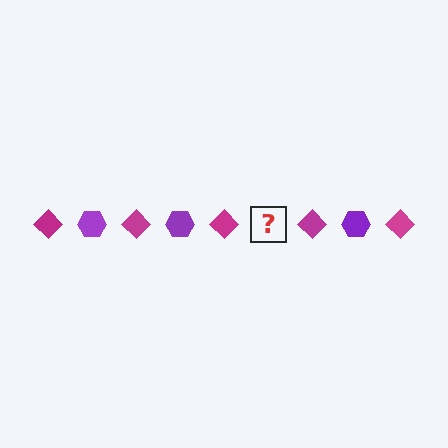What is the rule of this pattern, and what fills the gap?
The rule is that the pattern alternates between magenta diamond and purple hexagon. The gap should be filled with a purple hexagon.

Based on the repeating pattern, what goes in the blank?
The blank should be a purple hexagon.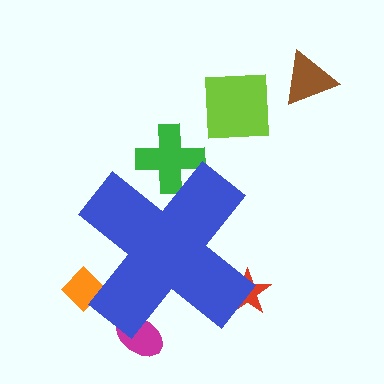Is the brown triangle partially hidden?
No, the brown triangle is fully visible.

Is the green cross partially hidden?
Yes, the green cross is partially hidden behind the blue cross.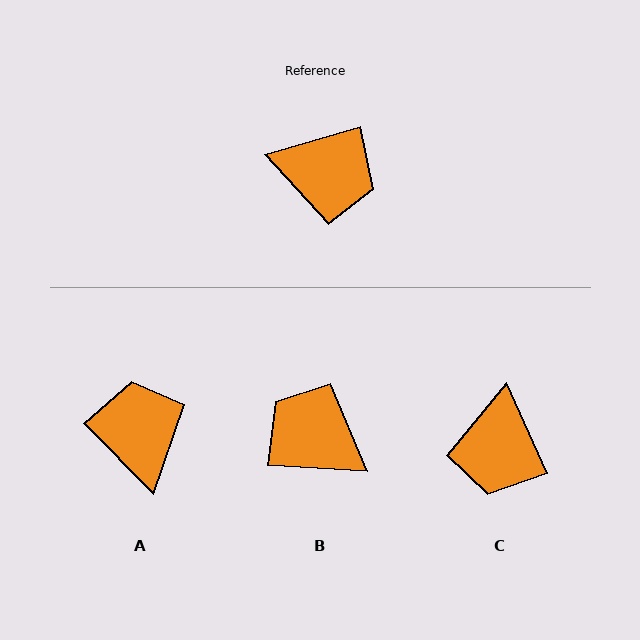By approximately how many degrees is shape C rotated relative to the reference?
Approximately 82 degrees clockwise.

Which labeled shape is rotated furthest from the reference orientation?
B, about 161 degrees away.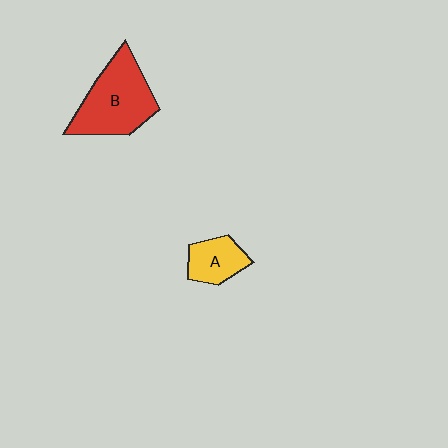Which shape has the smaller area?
Shape A (yellow).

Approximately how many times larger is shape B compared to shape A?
Approximately 2.1 times.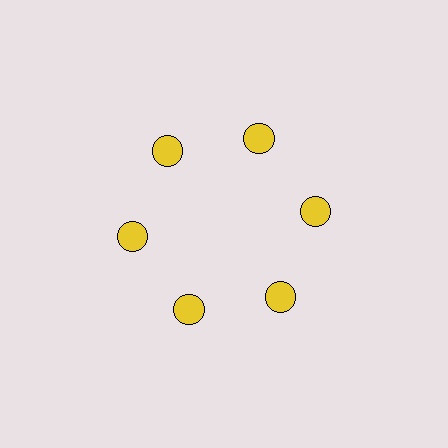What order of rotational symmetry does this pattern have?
This pattern has 6-fold rotational symmetry.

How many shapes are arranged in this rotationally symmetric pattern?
There are 6 shapes, arranged in 6 groups of 1.